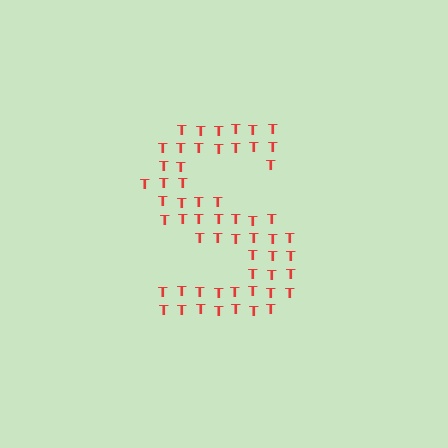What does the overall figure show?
The overall figure shows the letter S.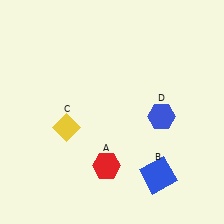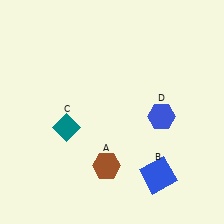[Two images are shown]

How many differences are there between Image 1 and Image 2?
There are 2 differences between the two images.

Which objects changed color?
A changed from red to brown. C changed from yellow to teal.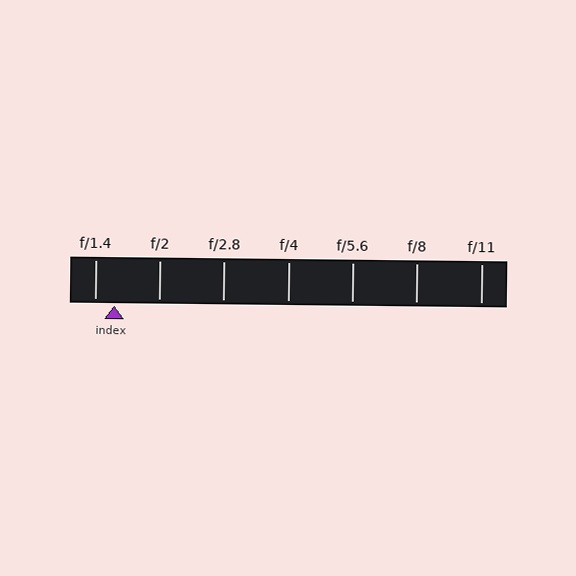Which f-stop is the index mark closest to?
The index mark is closest to f/1.4.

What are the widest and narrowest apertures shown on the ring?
The widest aperture shown is f/1.4 and the narrowest is f/11.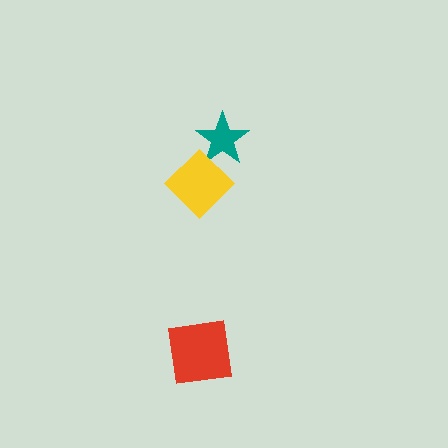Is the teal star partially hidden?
Yes, it is partially covered by another shape.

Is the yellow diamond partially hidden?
No, no other shape covers it.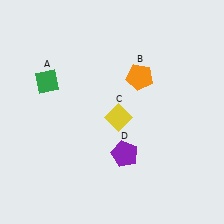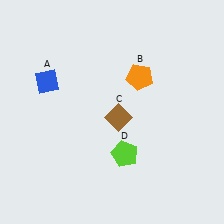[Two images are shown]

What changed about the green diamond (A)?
In Image 1, A is green. In Image 2, it changed to blue.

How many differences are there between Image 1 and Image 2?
There are 3 differences between the two images.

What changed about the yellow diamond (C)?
In Image 1, C is yellow. In Image 2, it changed to brown.